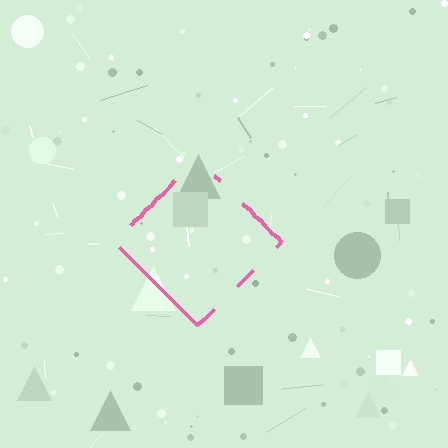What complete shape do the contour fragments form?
The contour fragments form a diamond.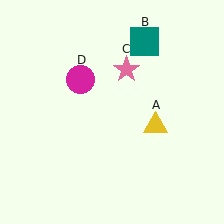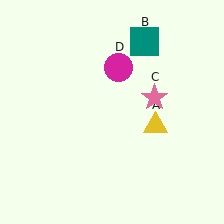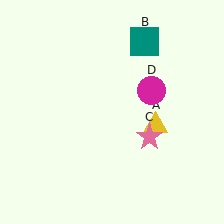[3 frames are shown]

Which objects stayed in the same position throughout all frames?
Yellow triangle (object A) and teal square (object B) remained stationary.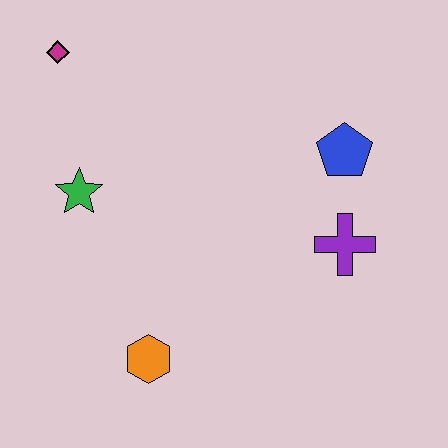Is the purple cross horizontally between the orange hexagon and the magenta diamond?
No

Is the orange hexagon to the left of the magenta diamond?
No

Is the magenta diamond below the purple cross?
No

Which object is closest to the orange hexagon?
The green star is closest to the orange hexagon.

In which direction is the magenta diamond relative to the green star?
The magenta diamond is above the green star.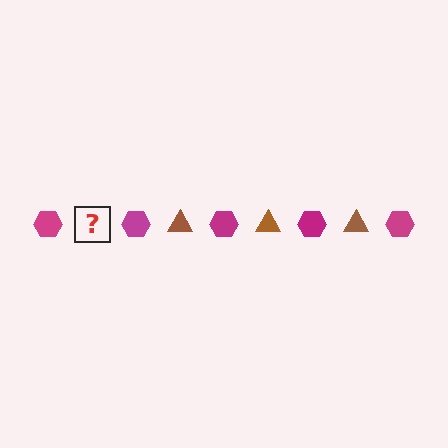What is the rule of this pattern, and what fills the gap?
The rule is that the pattern alternates between magenta hexagon and brown triangle. The gap should be filled with a brown triangle.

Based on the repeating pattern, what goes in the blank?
The blank should be a brown triangle.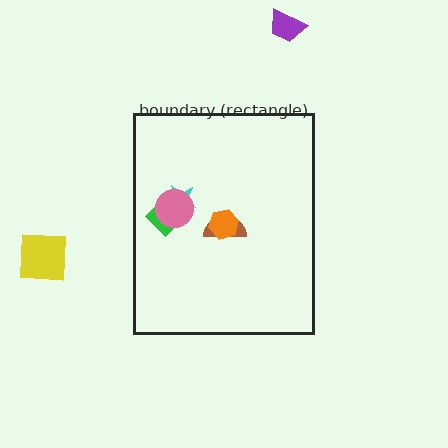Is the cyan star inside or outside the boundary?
Inside.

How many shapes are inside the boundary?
5 inside, 2 outside.